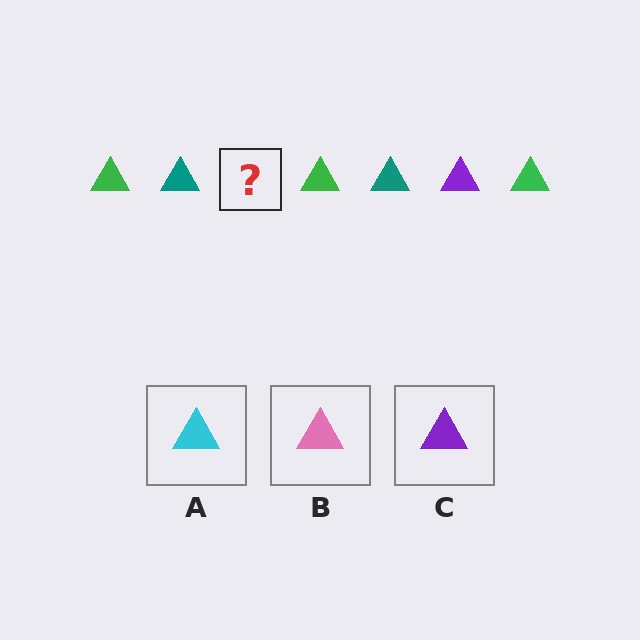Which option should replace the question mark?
Option C.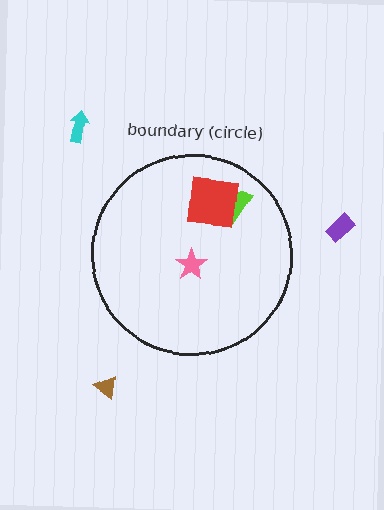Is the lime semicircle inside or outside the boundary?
Inside.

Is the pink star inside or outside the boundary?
Inside.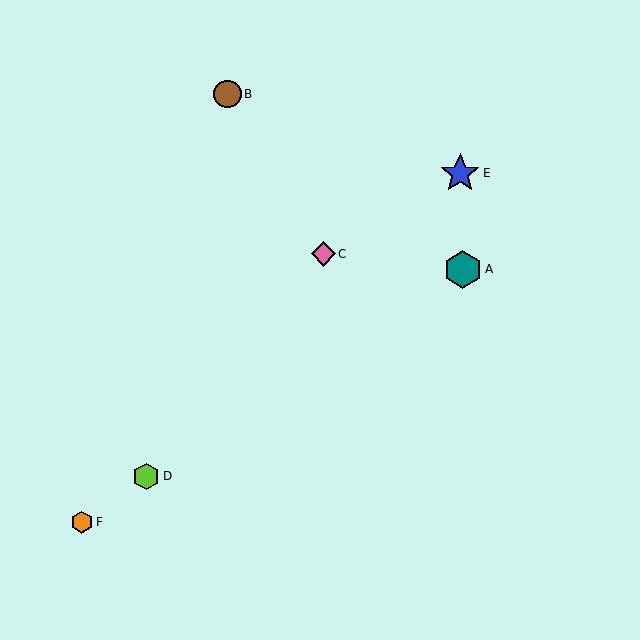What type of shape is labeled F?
Shape F is an orange hexagon.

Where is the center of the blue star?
The center of the blue star is at (460, 173).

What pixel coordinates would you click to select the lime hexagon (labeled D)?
Click at (146, 476) to select the lime hexagon D.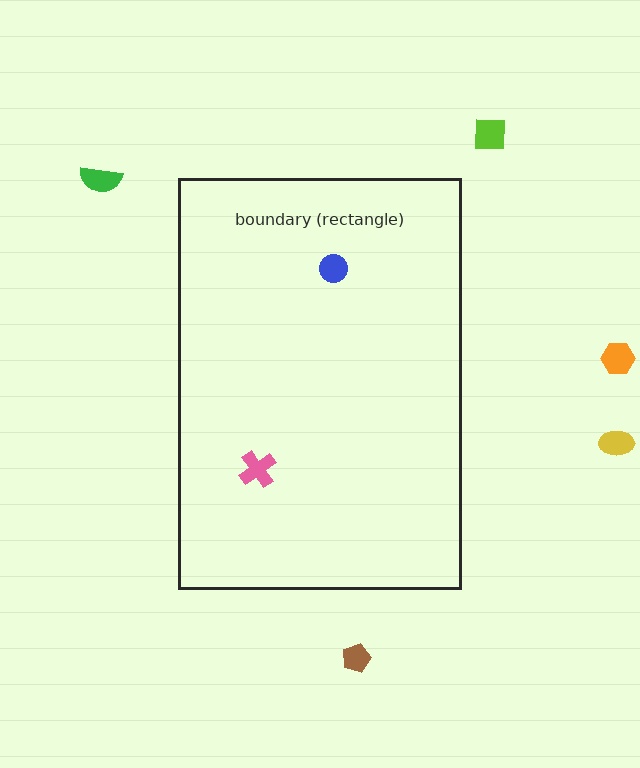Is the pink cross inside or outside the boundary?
Inside.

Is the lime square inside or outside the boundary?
Outside.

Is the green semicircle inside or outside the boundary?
Outside.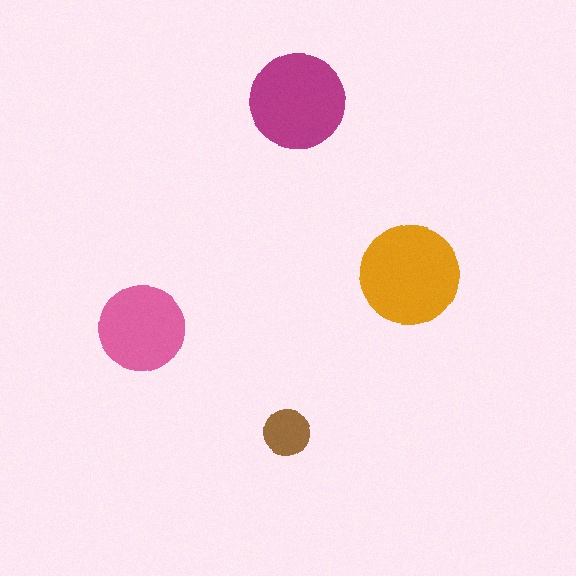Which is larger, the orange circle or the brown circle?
The orange one.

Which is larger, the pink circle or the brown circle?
The pink one.